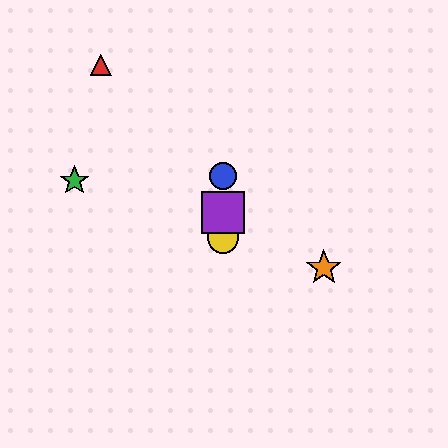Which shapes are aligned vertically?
The blue circle, the yellow circle, the purple square are aligned vertically.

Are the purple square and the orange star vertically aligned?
No, the purple square is at x≈223 and the orange star is at x≈324.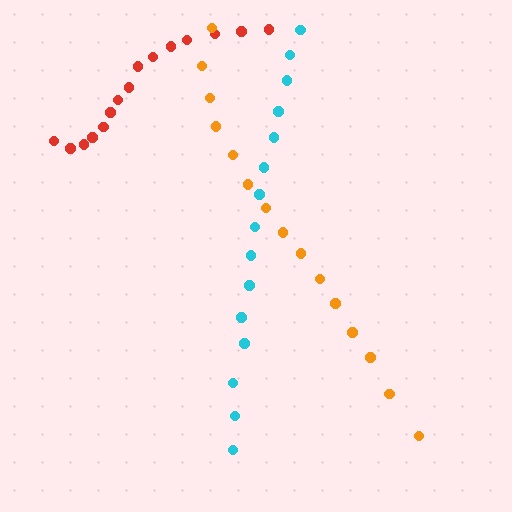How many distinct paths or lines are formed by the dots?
There are 3 distinct paths.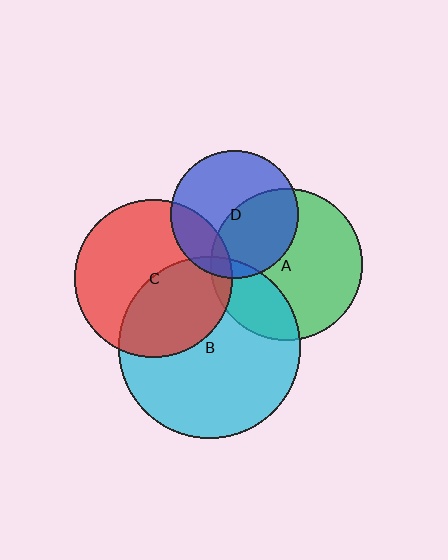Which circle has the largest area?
Circle B (cyan).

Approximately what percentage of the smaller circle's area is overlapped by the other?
Approximately 40%.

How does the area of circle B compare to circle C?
Approximately 1.3 times.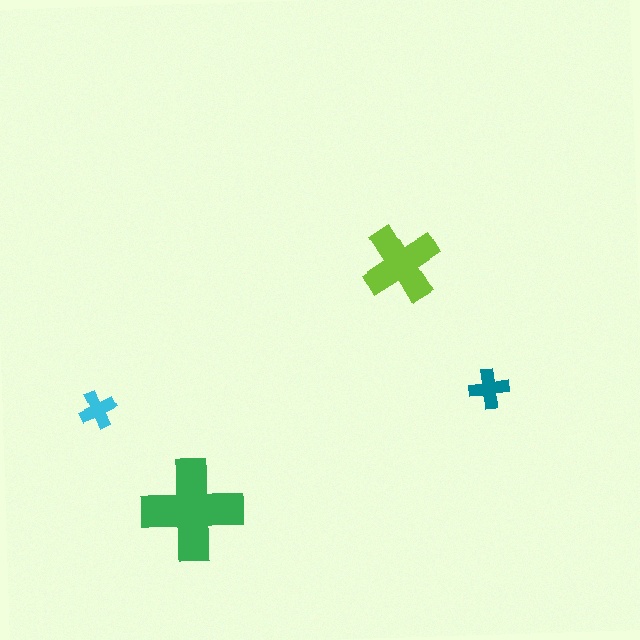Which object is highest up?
The lime cross is topmost.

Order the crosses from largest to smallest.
the green one, the lime one, the teal one, the cyan one.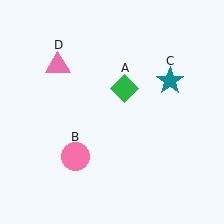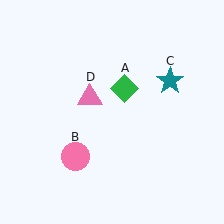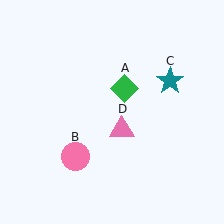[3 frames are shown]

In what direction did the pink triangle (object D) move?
The pink triangle (object D) moved down and to the right.